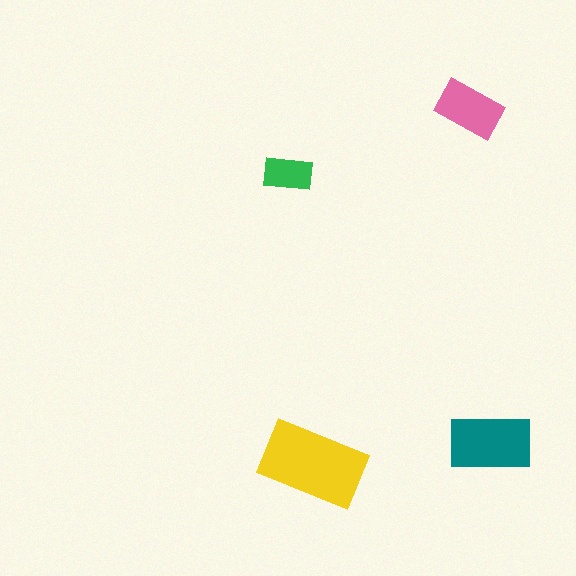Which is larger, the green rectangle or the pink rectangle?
The pink one.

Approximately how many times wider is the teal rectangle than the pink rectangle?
About 1.5 times wider.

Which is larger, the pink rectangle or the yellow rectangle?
The yellow one.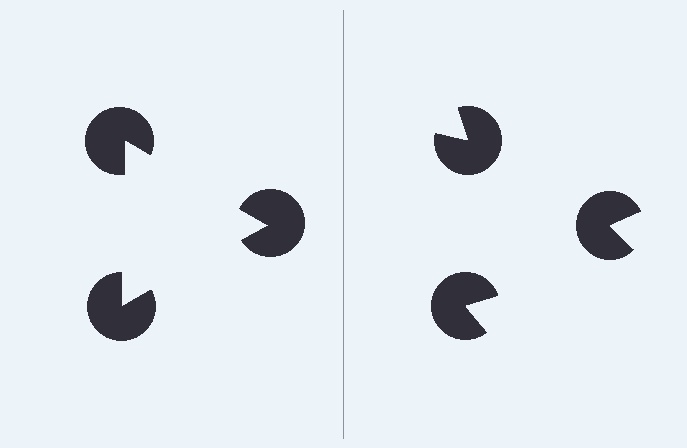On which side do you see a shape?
An illusory triangle appears on the left side. On the right side the wedge cuts are rotated, so no coherent shape forms.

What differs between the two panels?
The pac-man discs are positioned identically on both sides; only the wedge orientations differ. On the left they align to a triangle; on the right they are misaligned.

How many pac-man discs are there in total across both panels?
6 — 3 on each side.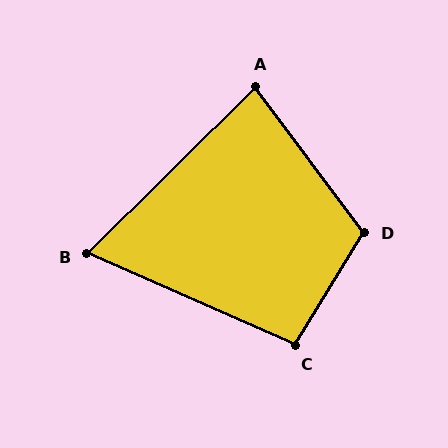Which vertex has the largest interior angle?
D, at approximately 112 degrees.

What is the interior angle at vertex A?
Approximately 82 degrees (acute).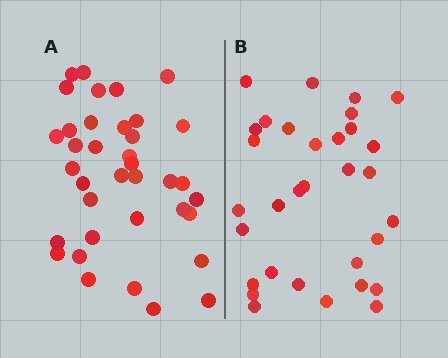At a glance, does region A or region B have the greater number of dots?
Region A (the left region) has more dots.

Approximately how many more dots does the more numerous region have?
Region A has about 5 more dots than region B.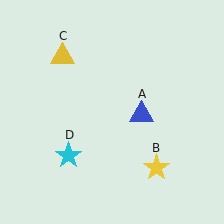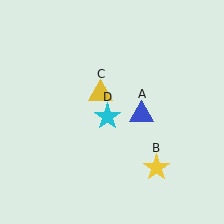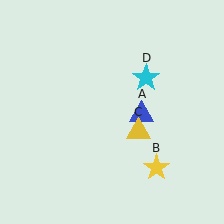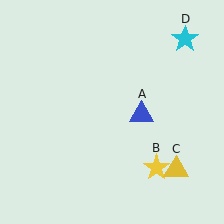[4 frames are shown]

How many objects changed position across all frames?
2 objects changed position: yellow triangle (object C), cyan star (object D).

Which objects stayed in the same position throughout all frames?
Blue triangle (object A) and yellow star (object B) remained stationary.